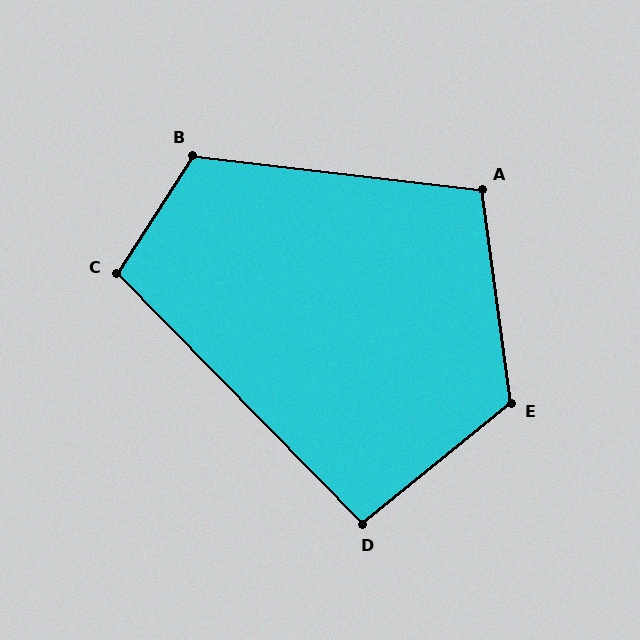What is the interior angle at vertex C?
Approximately 103 degrees (obtuse).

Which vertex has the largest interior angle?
E, at approximately 121 degrees.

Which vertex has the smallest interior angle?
D, at approximately 95 degrees.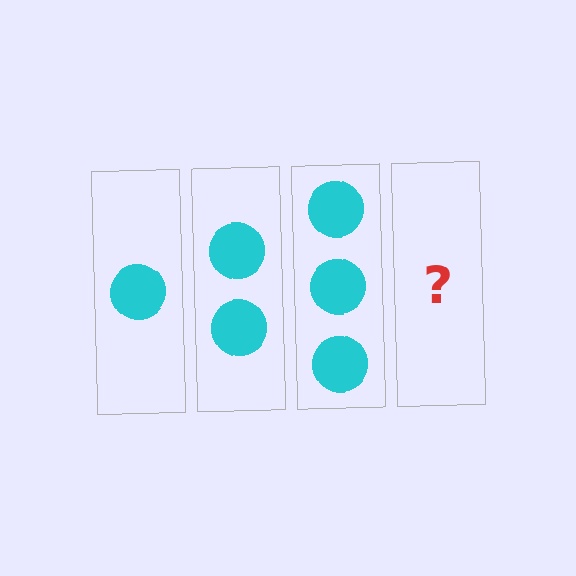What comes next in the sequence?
The next element should be 4 circles.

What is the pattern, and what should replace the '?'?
The pattern is that each step adds one more circle. The '?' should be 4 circles.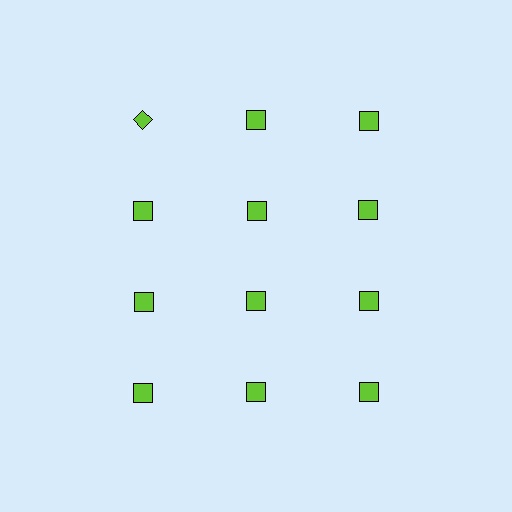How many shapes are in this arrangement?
There are 12 shapes arranged in a grid pattern.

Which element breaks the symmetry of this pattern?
The lime diamond in the top row, leftmost column breaks the symmetry. All other shapes are lime squares.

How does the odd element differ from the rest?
It has a different shape: diamond instead of square.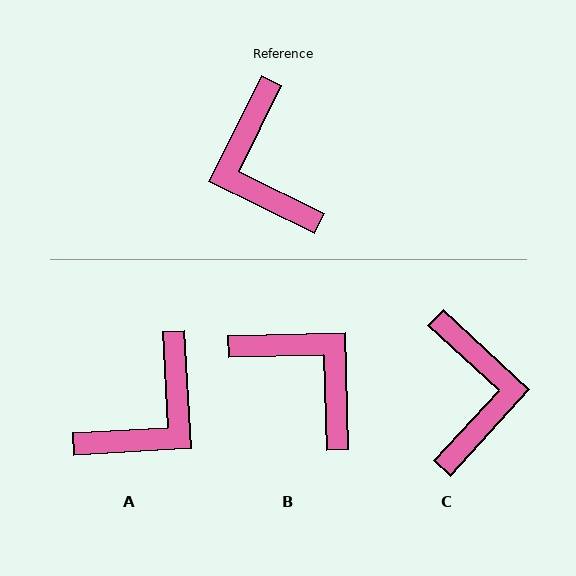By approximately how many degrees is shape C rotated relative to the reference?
Approximately 164 degrees counter-clockwise.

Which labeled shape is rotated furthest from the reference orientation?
C, about 164 degrees away.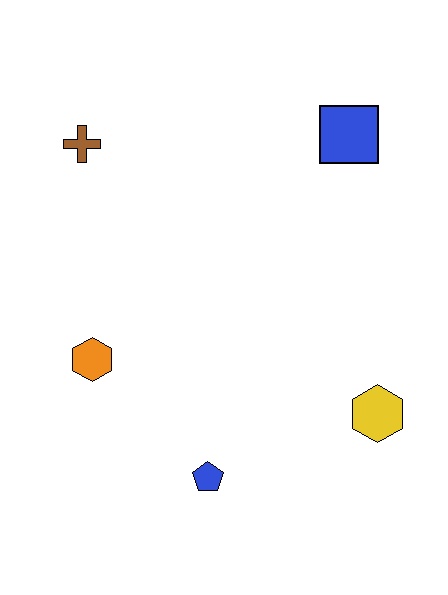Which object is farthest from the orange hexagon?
The blue square is farthest from the orange hexagon.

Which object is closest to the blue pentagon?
The orange hexagon is closest to the blue pentagon.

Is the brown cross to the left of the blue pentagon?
Yes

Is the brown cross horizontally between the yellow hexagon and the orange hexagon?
No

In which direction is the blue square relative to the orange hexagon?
The blue square is to the right of the orange hexagon.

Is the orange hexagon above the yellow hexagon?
Yes